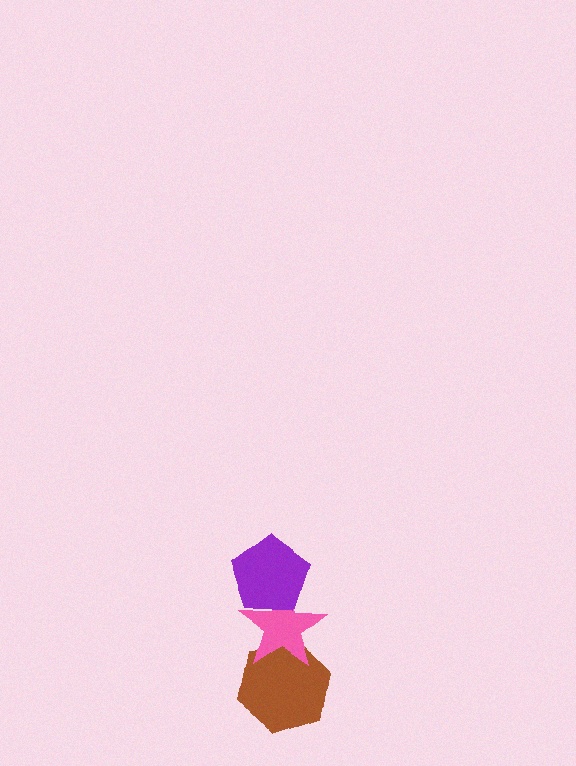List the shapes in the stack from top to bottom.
From top to bottom: the purple pentagon, the pink star, the brown hexagon.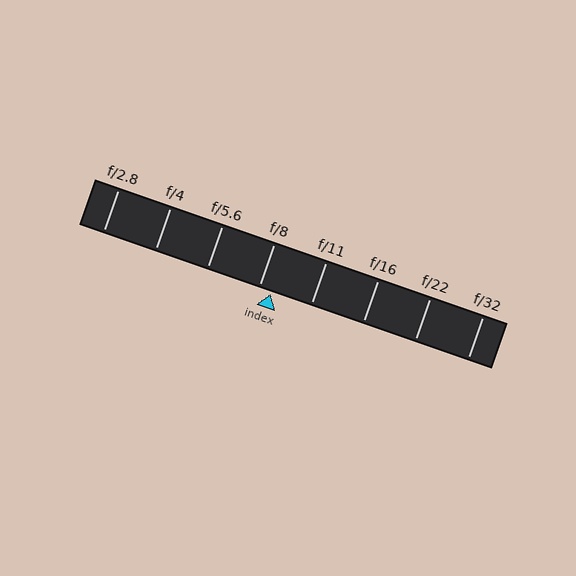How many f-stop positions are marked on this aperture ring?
There are 8 f-stop positions marked.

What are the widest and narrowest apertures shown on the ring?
The widest aperture shown is f/2.8 and the narrowest is f/32.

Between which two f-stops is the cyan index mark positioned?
The index mark is between f/8 and f/11.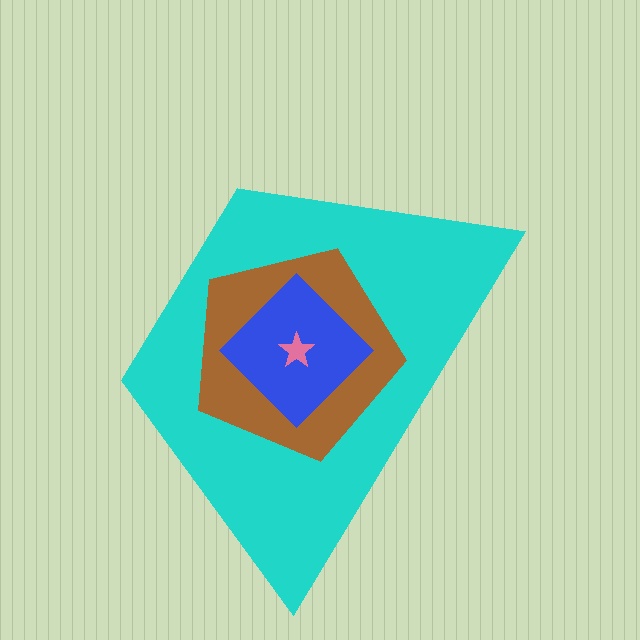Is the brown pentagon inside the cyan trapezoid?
Yes.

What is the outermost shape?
The cyan trapezoid.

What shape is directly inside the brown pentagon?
The blue diamond.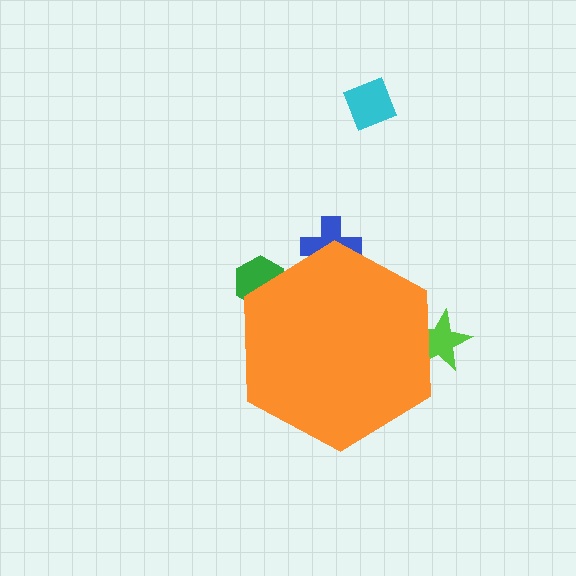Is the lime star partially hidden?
Yes, the lime star is partially hidden behind the orange hexagon.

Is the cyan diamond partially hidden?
No, the cyan diamond is fully visible.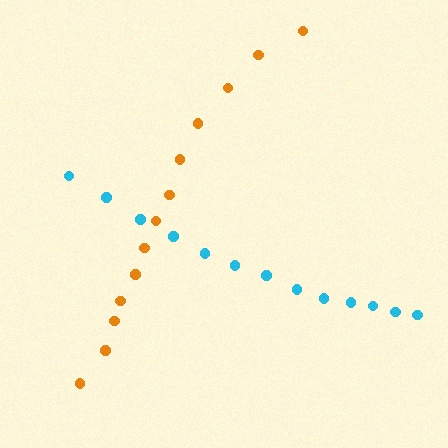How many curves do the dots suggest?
There are 2 distinct paths.